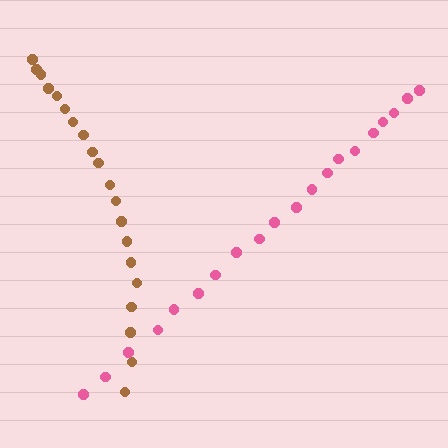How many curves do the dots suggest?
There are 2 distinct paths.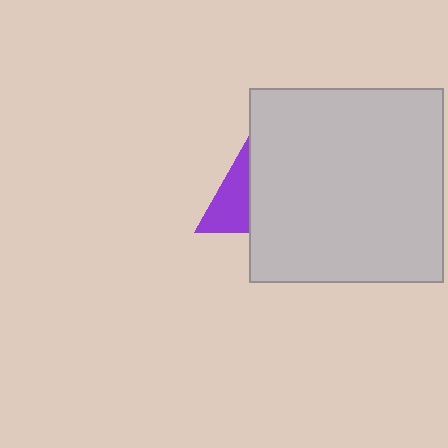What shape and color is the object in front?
The object in front is a light gray square.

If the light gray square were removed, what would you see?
You would see the complete purple triangle.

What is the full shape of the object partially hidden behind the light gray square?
The partially hidden object is a purple triangle.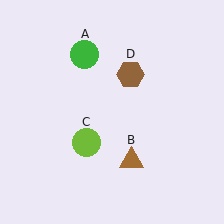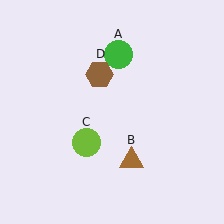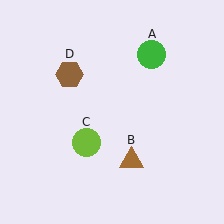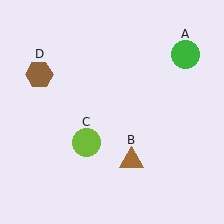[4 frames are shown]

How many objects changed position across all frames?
2 objects changed position: green circle (object A), brown hexagon (object D).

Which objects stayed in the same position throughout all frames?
Brown triangle (object B) and lime circle (object C) remained stationary.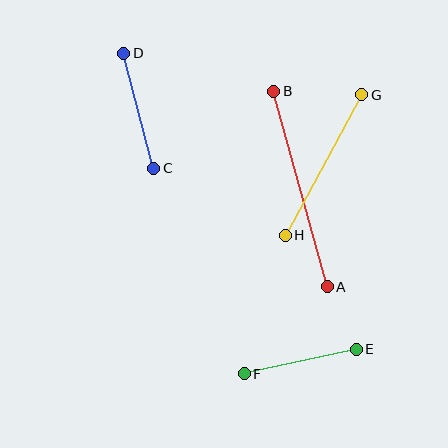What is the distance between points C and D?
The distance is approximately 119 pixels.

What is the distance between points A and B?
The distance is approximately 203 pixels.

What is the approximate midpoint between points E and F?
The midpoint is at approximately (300, 361) pixels.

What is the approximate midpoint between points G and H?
The midpoint is at approximately (324, 165) pixels.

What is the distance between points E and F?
The distance is approximately 115 pixels.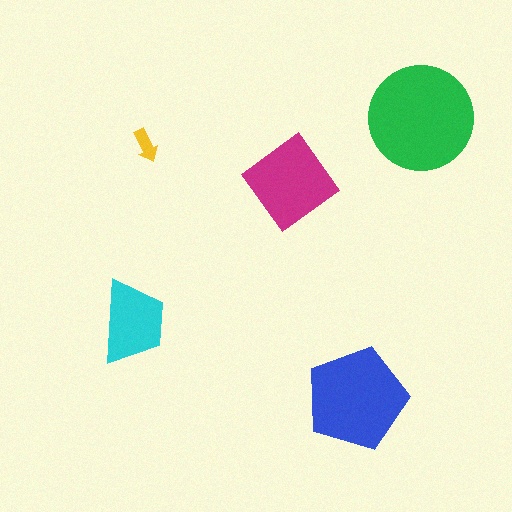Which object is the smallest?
The yellow arrow.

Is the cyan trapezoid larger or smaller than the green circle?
Smaller.